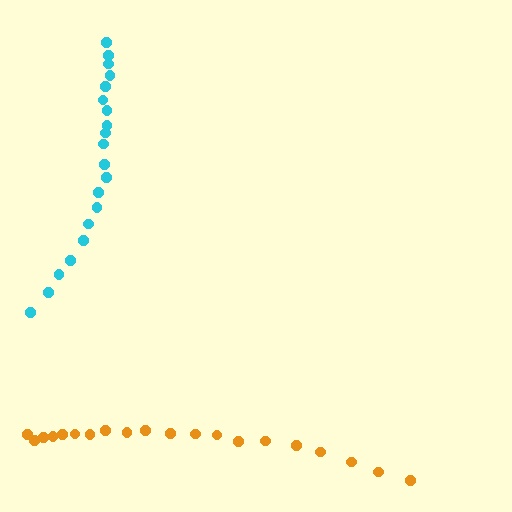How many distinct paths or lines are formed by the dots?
There are 2 distinct paths.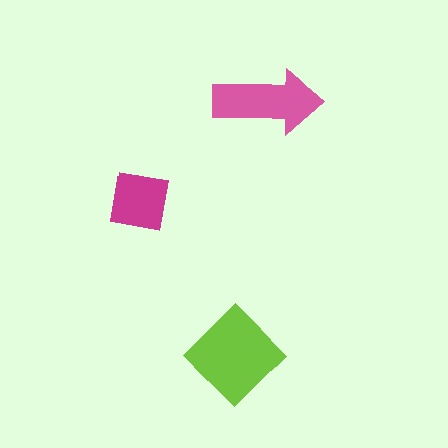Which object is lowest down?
The lime diamond is bottommost.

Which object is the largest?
The lime diamond.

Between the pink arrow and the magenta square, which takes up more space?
The pink arrow.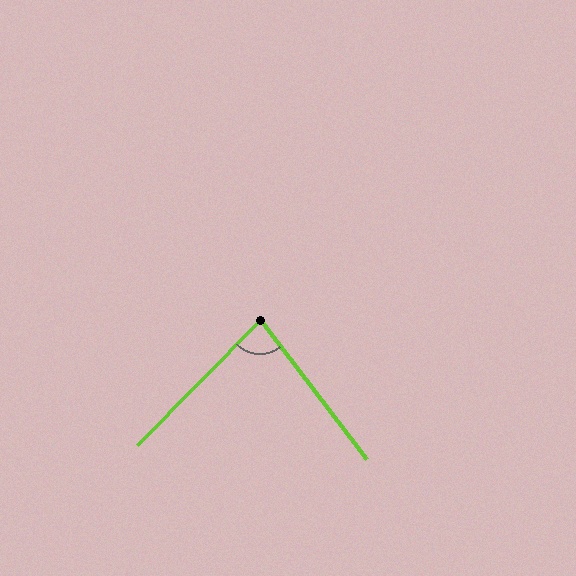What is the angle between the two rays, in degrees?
Approximately 82 degrees.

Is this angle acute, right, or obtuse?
It is acute.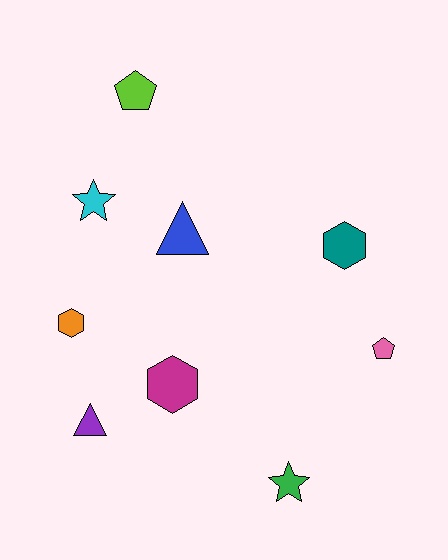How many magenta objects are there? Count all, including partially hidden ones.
There is 1 magenta object.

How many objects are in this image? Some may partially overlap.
There are 9 objects.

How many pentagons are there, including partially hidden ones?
There are 2 pentagons.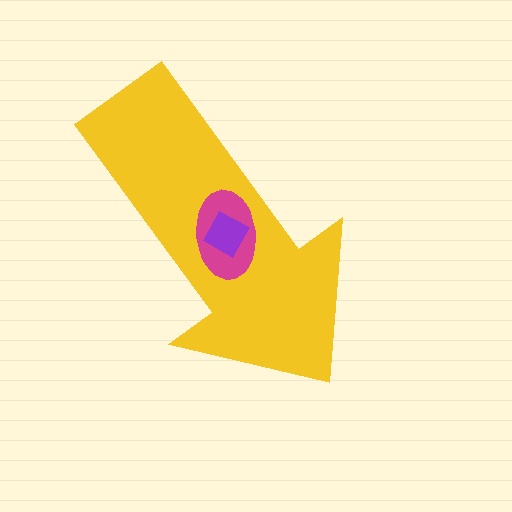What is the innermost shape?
The purple square.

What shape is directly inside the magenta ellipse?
The purple square.